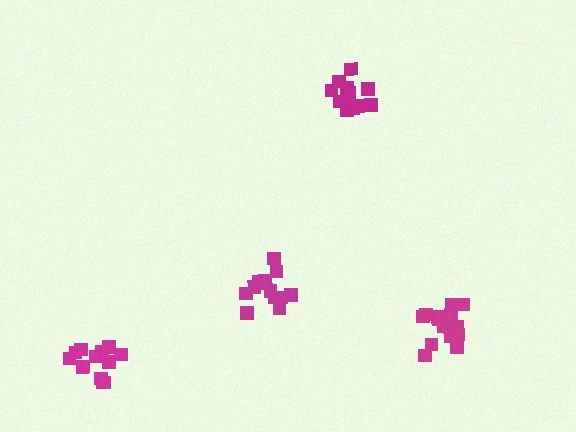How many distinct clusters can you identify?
There are 4 distinct clusters.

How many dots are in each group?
Group 1: 13 dots, Group 2: 13 dots, Group 3: 13 dots, Group 4: 15 dots (54 total).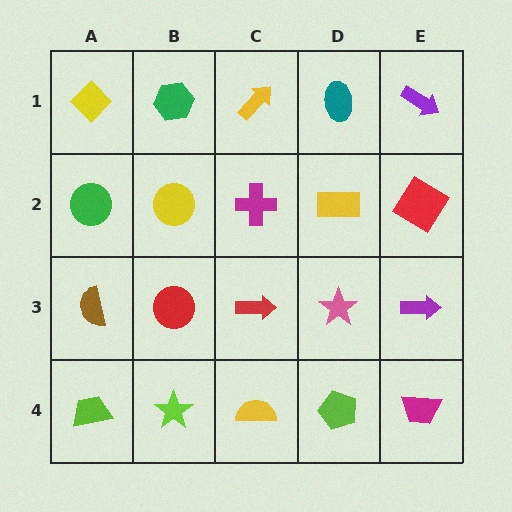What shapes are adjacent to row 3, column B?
A yellow circle (row 2, column B), a lime star (row 4, column B), a brown semicircle (row 3, column A), a red arrow (row 3, column C).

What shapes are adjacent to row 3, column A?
A green circle (row 2, column A), a lime trapezoid (row 4, column A), a red circle (row 3, column B).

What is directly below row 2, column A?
A brown semicircle.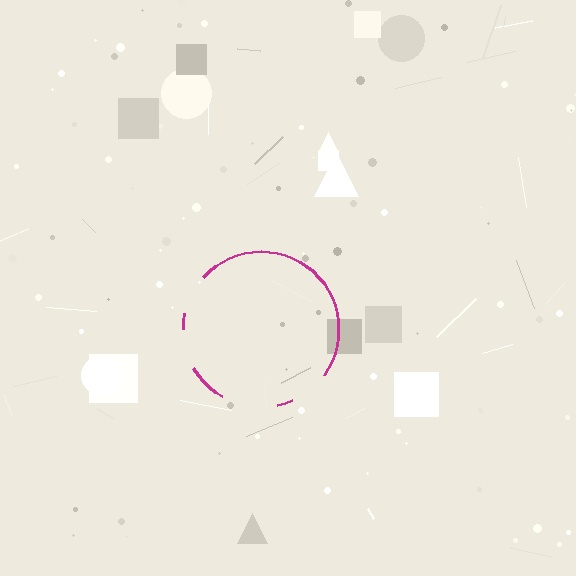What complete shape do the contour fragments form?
The contour fragments form a circle.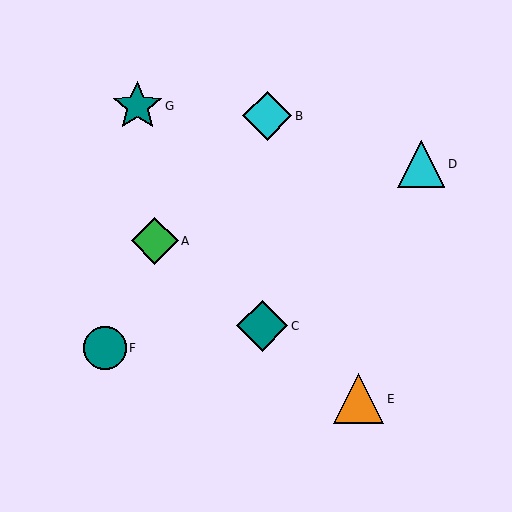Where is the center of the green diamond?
The center of the green diamond is at (155, 241).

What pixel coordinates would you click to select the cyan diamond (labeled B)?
Click at (267, 116) to select the cyan diamond B.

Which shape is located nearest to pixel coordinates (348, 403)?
The orange triangle (labeled E) at (359, 399) is nearest to that location.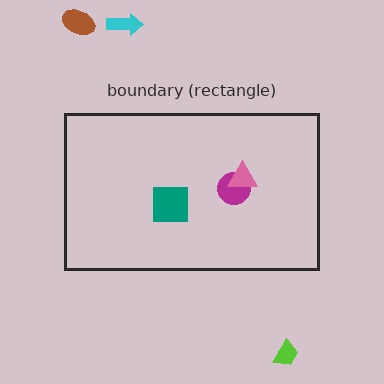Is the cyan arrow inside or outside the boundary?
Outside.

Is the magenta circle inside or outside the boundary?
Inside.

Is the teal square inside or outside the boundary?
Inside.